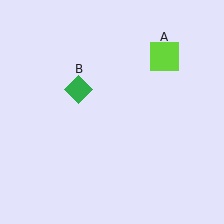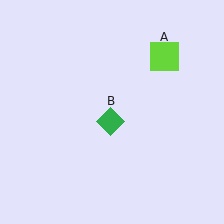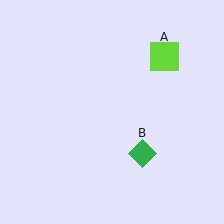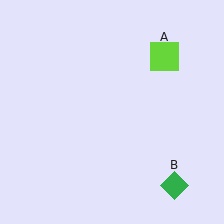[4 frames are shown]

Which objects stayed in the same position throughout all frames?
Lime square (object A) remained stationary.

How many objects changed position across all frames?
1 object changed position: green diamond (object B).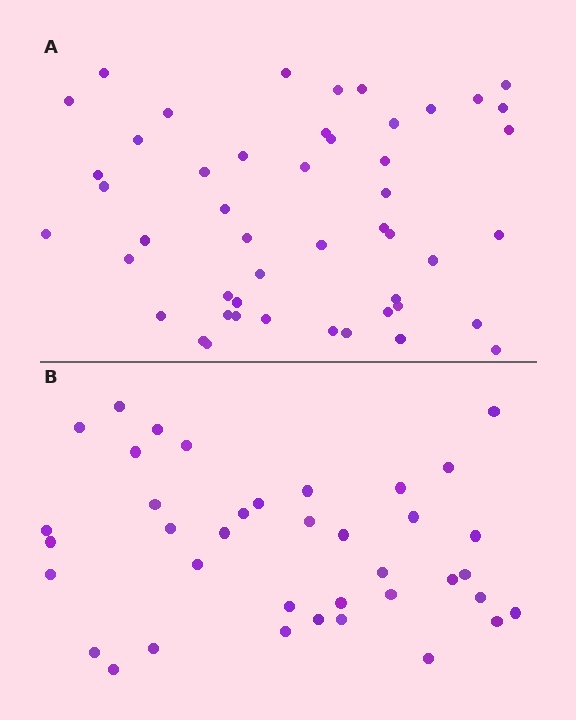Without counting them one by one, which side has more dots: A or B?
Region A (the top region) has more dots.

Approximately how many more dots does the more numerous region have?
Region A has roughly 12 or so more dots than region B.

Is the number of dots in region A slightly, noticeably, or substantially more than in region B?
Region A has noticeably more, but not dramatically so. The ratio is roughly 1.3 to 1.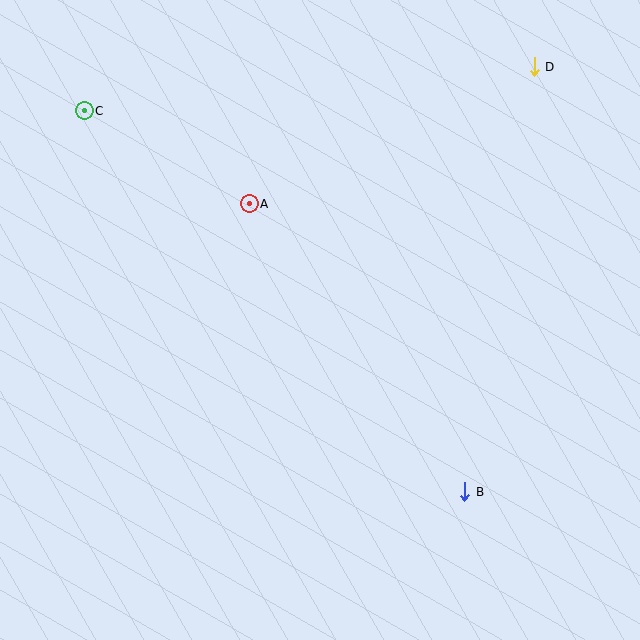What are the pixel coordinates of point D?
Point D is at (534, 67).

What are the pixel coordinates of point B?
Point B is at (465, 492).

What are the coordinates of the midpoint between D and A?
The midpoint between D and A is at (392, 135).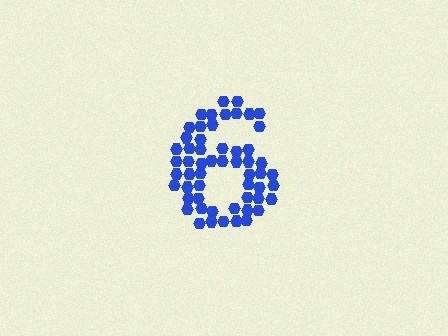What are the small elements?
The small elements are hexagons.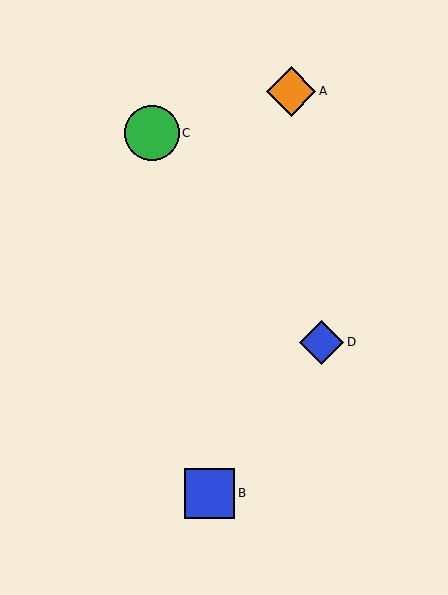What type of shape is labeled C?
Shape C is a green circle.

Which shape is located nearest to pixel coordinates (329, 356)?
The blue diamond (labeled D) at (322, 342) is nearest to that location.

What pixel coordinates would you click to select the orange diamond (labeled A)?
Click at (291, 91) to select the orange diamond A.